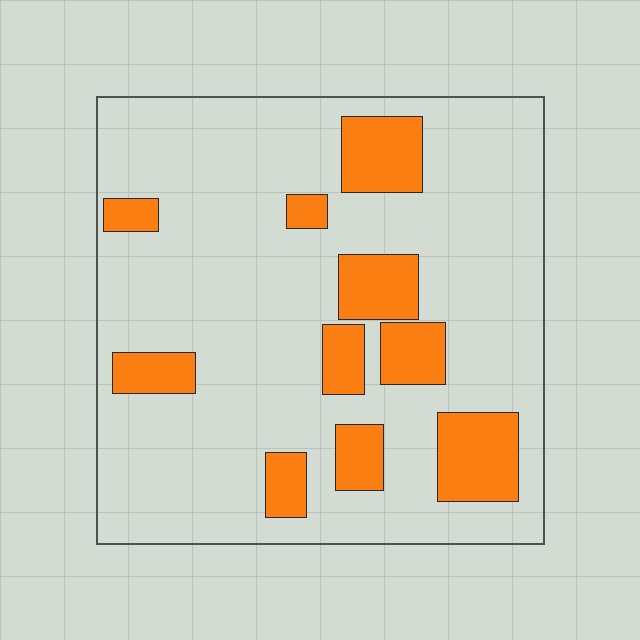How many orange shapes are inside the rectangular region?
10.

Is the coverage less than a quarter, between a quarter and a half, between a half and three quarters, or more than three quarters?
Less than a quarter.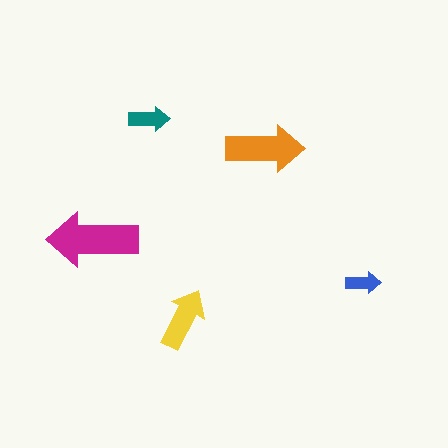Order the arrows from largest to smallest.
the magenta one, the orange one, the yellow one, the teal one, the blue one.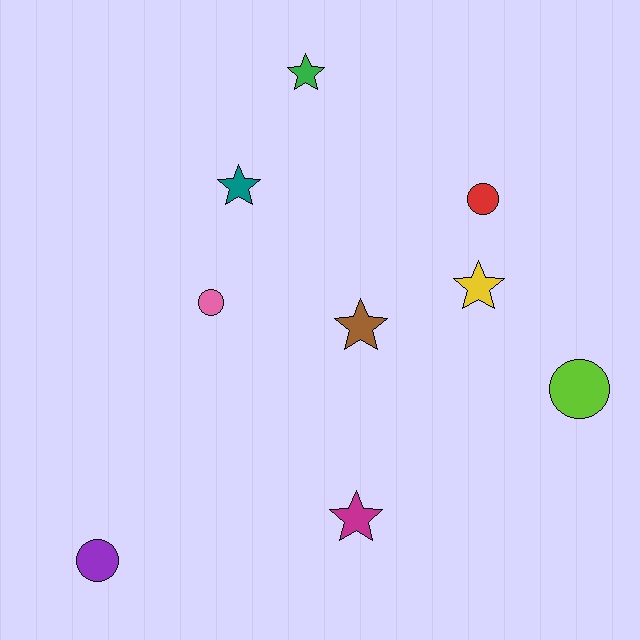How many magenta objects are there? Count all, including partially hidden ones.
There is 1 magenta object.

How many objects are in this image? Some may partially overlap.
There are 9 objects.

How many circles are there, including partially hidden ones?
There are 4 circles.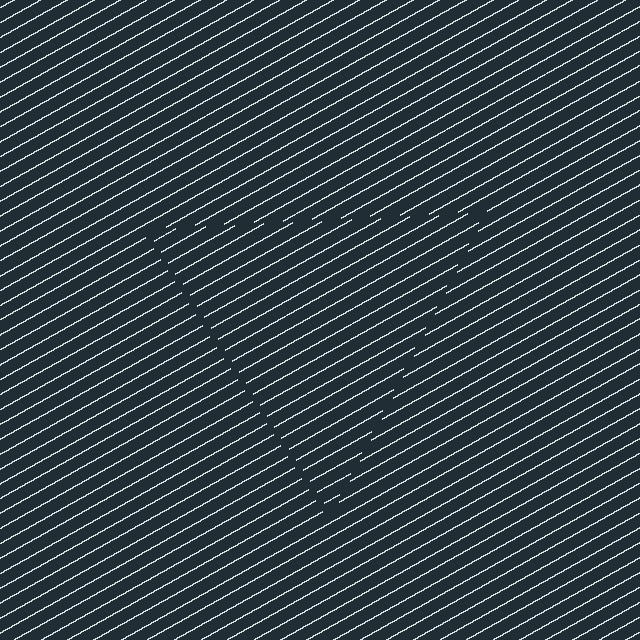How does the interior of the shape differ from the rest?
The interior of the shape contains the same grating, shifted by half a period — the contour is defined by the phase discontinuity where line-ends from the inner and outer gratings abut.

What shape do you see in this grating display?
An illusory triangle. The interior of the shape contains the same grating, shifted by half a period — the contour is defined by the phase discontinuity where line-ends from the inner and outer gratings abut.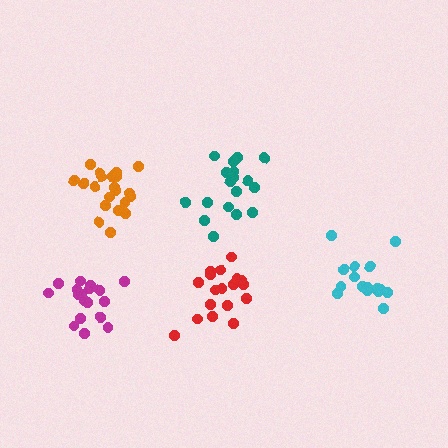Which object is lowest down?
The magenta cluster is bottommost.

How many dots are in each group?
Group 1: 21 dots, Group 2: 16 dots, Group 3: 19 dots, Group 4: 19 dots, Group 5: 18 dots (93 total).